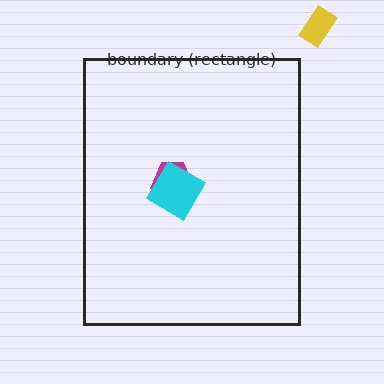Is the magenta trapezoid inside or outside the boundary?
Inside.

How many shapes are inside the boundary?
2 inside, 1 outside.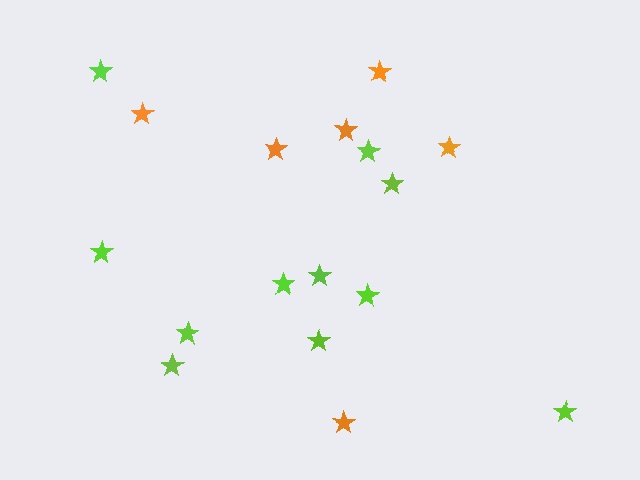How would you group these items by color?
There are 2 groups: one group of orange stars (6) and one group of lime stars (11).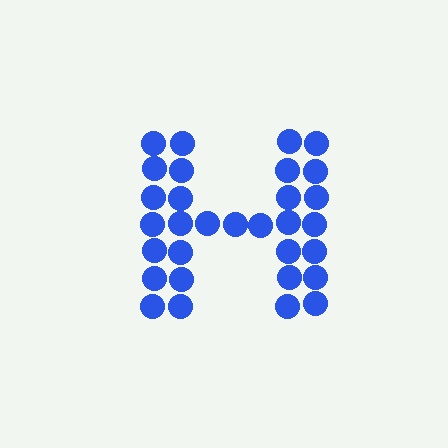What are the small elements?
The small elements are circles.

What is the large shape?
The large shape is the letter H.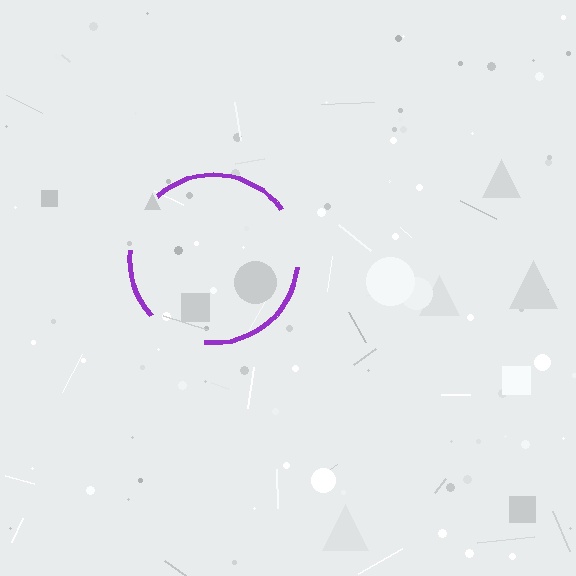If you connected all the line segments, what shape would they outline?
They would outline a circle.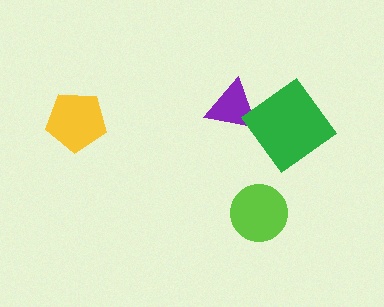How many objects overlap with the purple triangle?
1 object overlaps with the purple triangle.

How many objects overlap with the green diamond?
1 object overlaps with the green diamond.